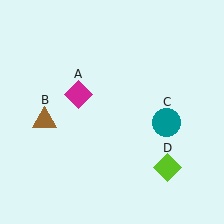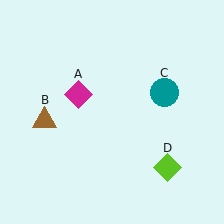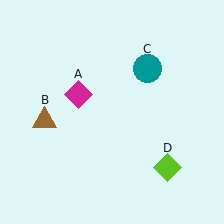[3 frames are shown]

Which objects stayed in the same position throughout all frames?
Magenta diamond (object A) and brown triangle (object B) and lime diamond (object D) remained stationary.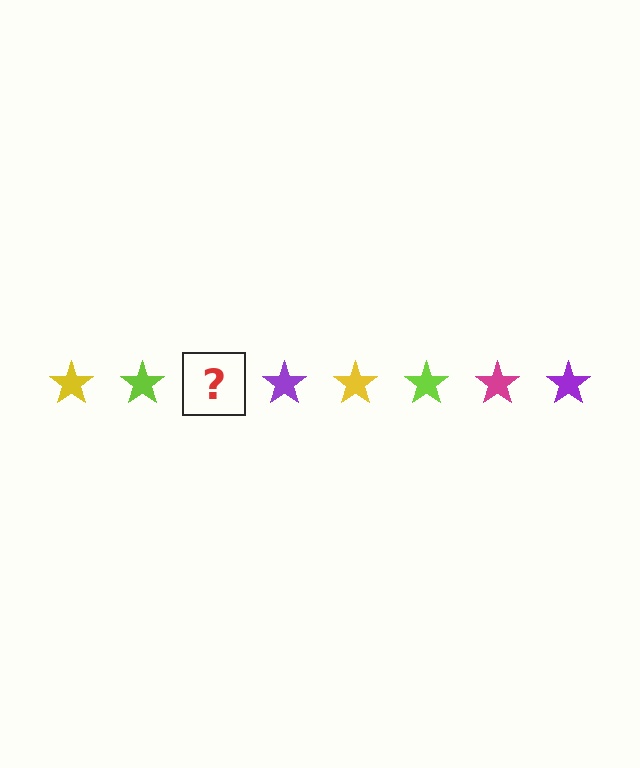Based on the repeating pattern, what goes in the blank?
The blank should be a magenta star.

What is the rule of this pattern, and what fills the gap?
The rule is that the pattern cycles through yellow, lime, magenta, purple stars. The gap should be filled with a magenta star.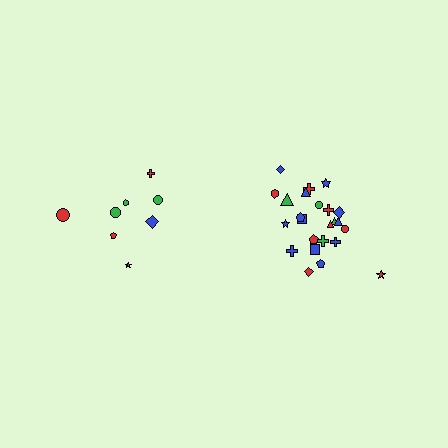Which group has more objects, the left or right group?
The right group.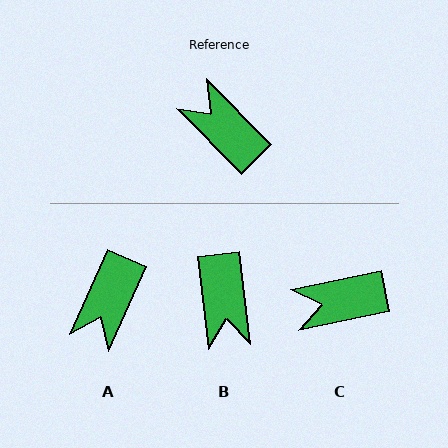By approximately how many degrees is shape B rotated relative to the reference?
Approximately 142 degrees counter-clockwise.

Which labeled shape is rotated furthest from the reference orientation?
B, about 142 degrees away.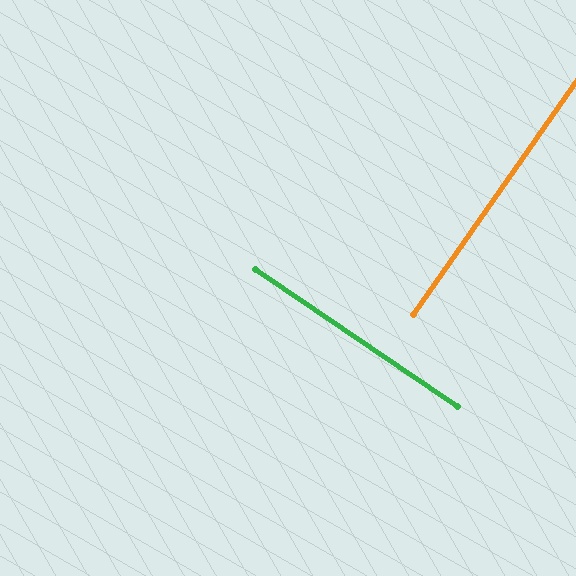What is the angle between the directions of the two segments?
Approximately 89 degrees.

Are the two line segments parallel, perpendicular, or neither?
Perpendicular — they meet at approximately 89°.